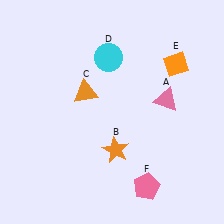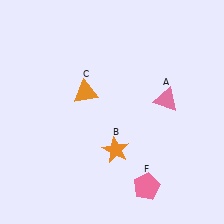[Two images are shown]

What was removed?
The orange diamond (E), the cyan circle (D) were removed in Image 2.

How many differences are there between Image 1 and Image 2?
There are 2 differences between the two images.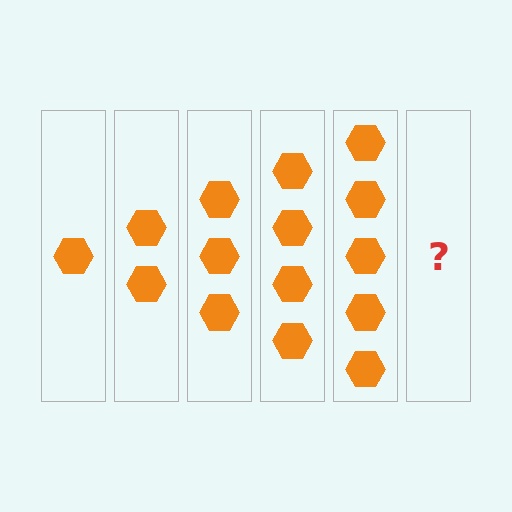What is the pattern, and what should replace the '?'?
The pattern is that each step adds one more hexagon. The '?' should be 6 hexagons.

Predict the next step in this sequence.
The next step is 6 hexagons.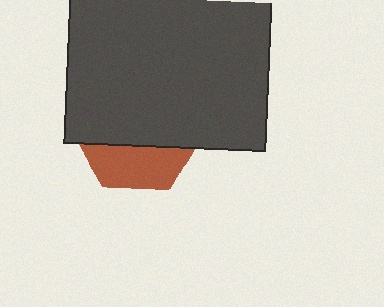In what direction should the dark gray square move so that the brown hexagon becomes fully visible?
The dark gray square should move up. That is the shortest direction to clear the overlap and leave the brown hexagon fully visible.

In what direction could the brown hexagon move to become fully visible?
The brown hexagon could move down. That would shift it out from behind the dark gray square entirely.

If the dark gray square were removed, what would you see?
You would see the complete brown hexagon.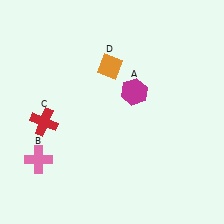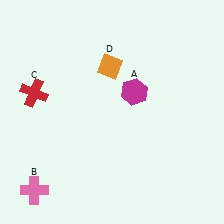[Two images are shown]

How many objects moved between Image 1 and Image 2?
2 objects moved between the two images.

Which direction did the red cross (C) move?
The red cross (C) moved up.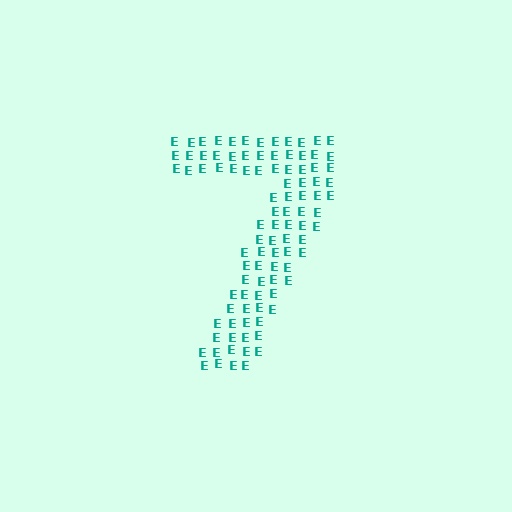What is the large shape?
The large shape is the digit 7.